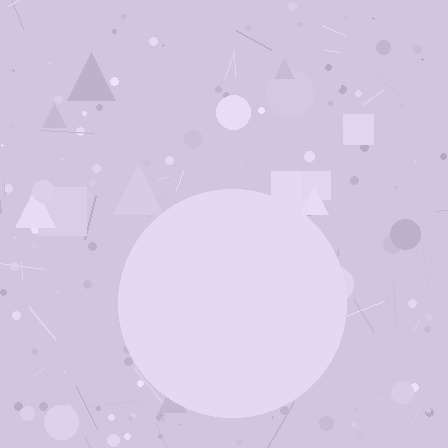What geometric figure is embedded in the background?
A circle is embedded in the background.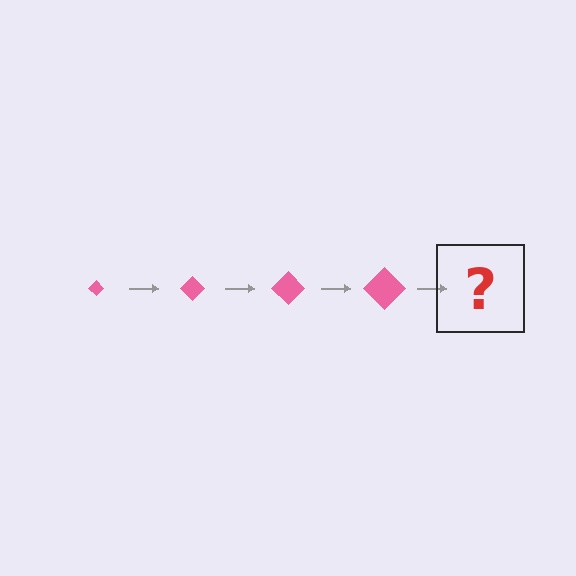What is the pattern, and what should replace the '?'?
The pattern is that the diamond gets progressively larger each step. The '?' should be a pink diamond, larger than the previous one.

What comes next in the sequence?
The next element should be a pink diamond, larger than the previous one.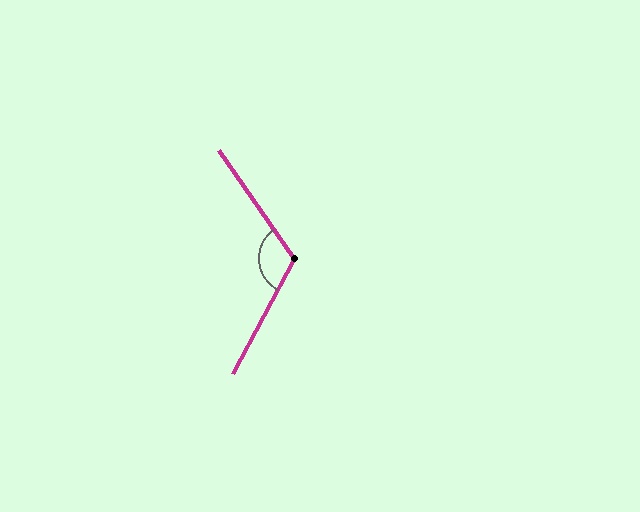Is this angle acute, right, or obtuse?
It is obtuse.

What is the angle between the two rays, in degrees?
Approximately 117 degrees.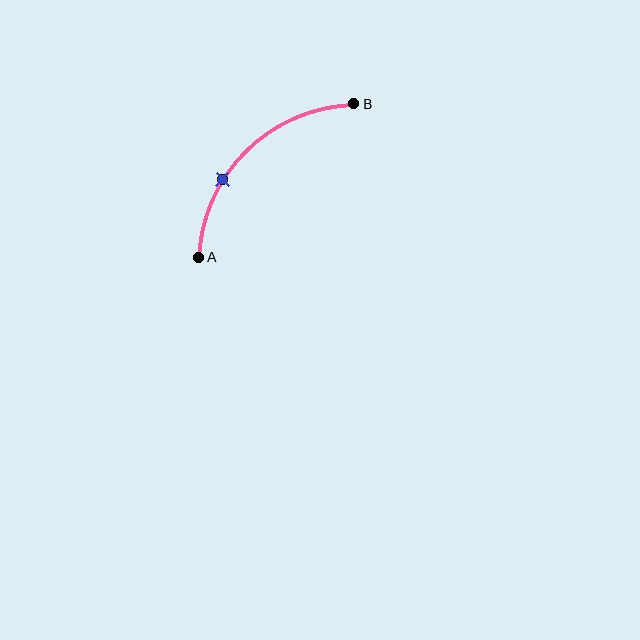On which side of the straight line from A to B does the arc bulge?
The arc bulges above and to the left of the straight line connecting A and B.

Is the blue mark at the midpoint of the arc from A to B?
No. The blue mark lies on the arc but is closer to endpoint A. The arc midpoint would be at the point on the curve equidistant along the arc from both A and B.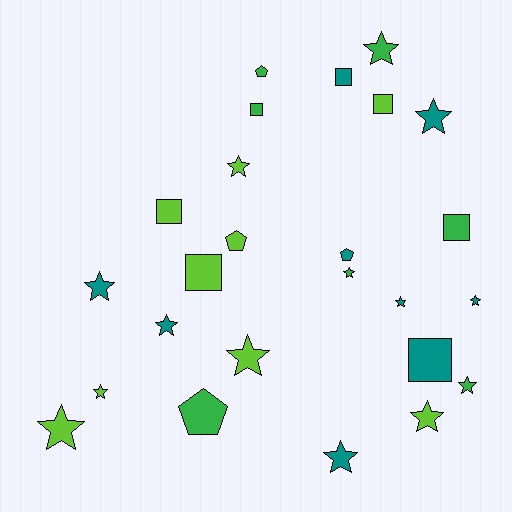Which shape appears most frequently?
Star, with 14 objects.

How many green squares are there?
There are 2 green squares.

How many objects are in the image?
There are 25 objects.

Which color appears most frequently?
Lime, with 9 objects.